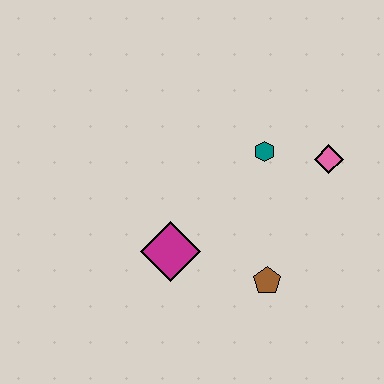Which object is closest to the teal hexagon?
The pink diamond is closest to the teal hexagon.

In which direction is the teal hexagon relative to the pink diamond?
The teal hexagon is to the left of the pink diamond.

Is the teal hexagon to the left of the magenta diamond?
No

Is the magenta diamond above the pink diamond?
No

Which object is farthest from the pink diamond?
The magenta diamond is farthest from the pink diamond.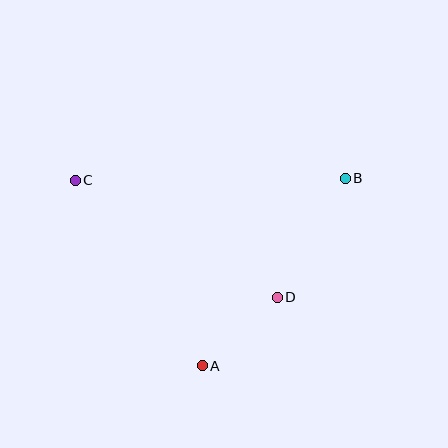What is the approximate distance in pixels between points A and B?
The distance between A and B is approximately 236 pixels.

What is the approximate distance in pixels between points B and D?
The distance between B and D is approximately 137 pixels.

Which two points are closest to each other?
Points A and D are closest to each other.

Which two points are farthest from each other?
Points B and C are farthest from each other.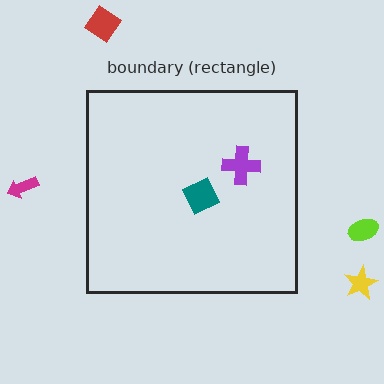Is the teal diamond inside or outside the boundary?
Inside.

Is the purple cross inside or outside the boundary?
Inside.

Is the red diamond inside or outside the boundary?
Outside.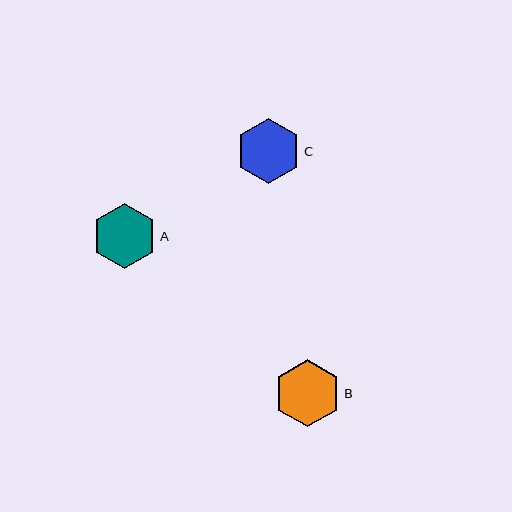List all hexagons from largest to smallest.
From largest to smallest: B, C, A.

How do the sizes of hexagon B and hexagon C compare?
Hexagon B and hexagon C are approximately the same size.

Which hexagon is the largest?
Hexagon B is the largest with a size of approximately 67 pixels.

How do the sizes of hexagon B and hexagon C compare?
Hexagon B and hexagon C are approximately the same size.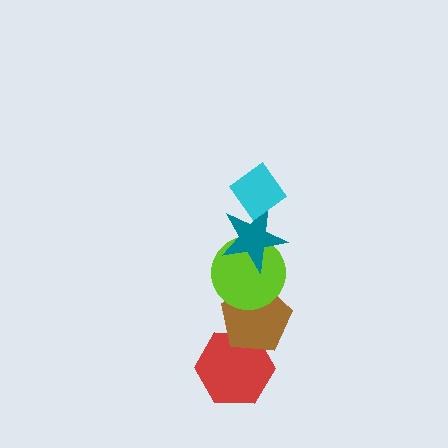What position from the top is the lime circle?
The lime circle is 3rd from the top.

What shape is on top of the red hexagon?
The brown pentagon is on top of the red hexagon.